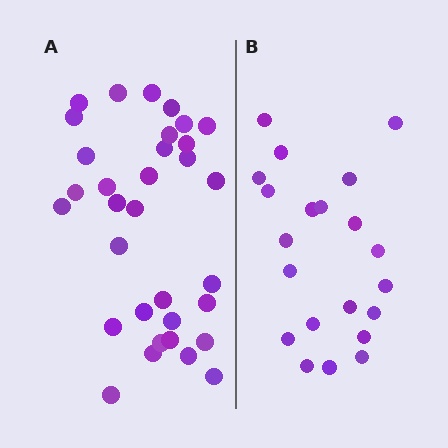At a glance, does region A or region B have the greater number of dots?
Region A (the left region) has more dots.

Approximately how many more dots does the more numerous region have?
Region A has roughly 12 or so more dots than region B.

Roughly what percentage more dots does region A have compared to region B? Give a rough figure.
About 55% more.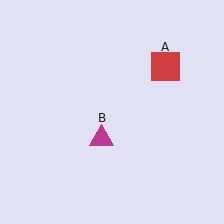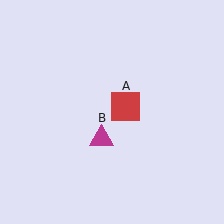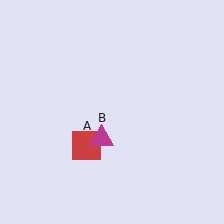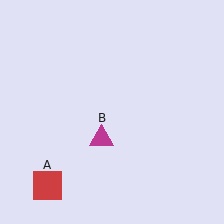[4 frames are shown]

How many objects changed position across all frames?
1 object changed position: red square (object A).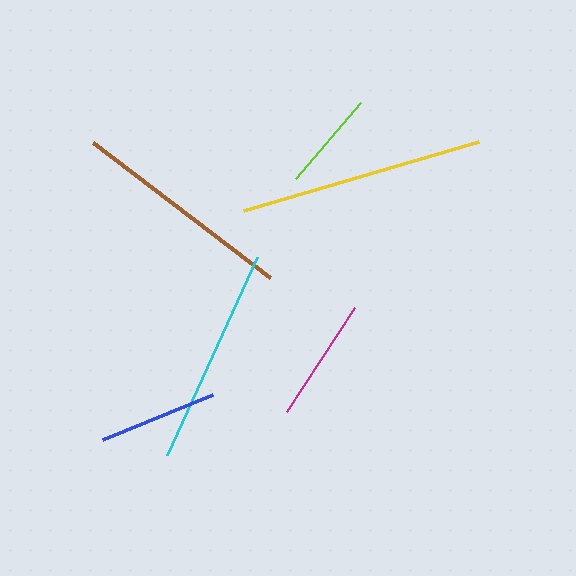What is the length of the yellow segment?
The yellow segment is approximately 245 pixels long.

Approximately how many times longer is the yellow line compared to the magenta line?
The yellow line is approximately 2.0 times the length of the magenta line.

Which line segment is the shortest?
The lime line is the shortest at approximately 100 pixels.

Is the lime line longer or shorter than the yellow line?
The yellow line is longer than the lime line.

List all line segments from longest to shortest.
From longest to shortest: yellow, brown, cyan, magenta, blue, lime.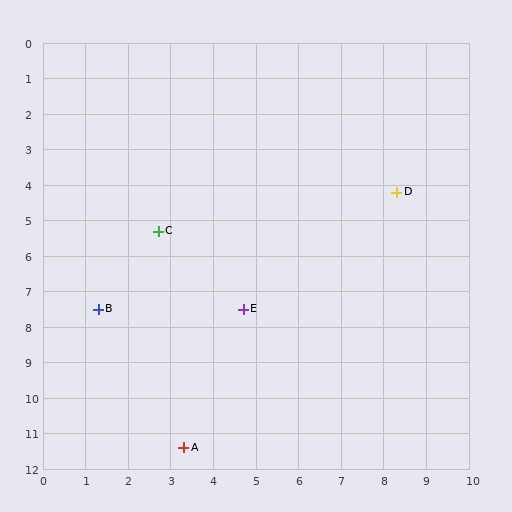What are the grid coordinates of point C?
Point C is at approximately (2.7, 5.3).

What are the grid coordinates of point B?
Point B is at approximately (1.3, 7.5).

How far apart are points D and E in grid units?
Points D and E are about 4.9 grid units apart.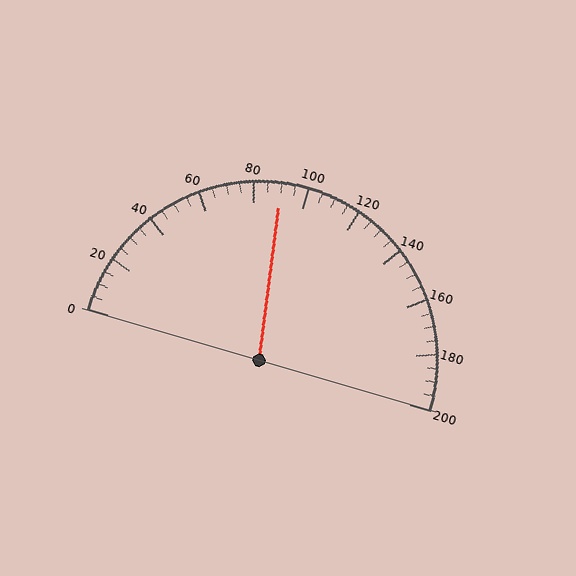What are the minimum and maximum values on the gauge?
The gauge ranges from 0 to 200.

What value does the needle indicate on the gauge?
The needle indicates approximately 90.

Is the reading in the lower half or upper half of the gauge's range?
The reading is in the lower half of the range (0 to 200).